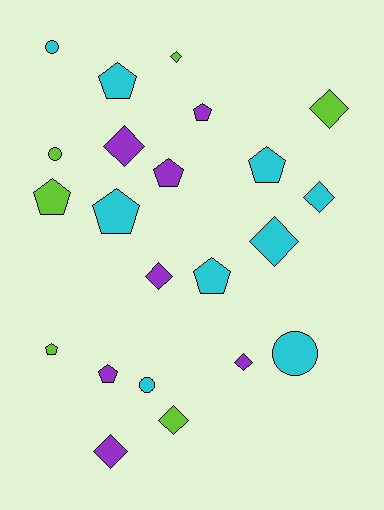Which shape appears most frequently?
Diamond, with 9 objects.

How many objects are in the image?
There are 22 objects.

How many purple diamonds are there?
There are 4 purple diamonds.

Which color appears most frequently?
Cyan, with 9 objects.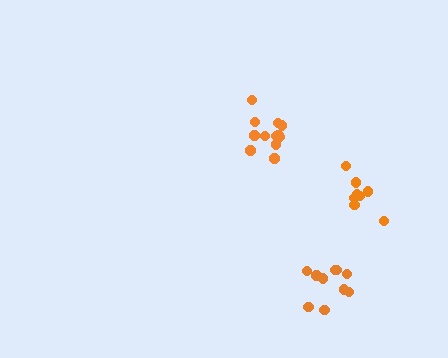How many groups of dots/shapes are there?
There are 3 groups.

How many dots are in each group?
Group 1: 10 dots, Group 2: 8 dots, Group 3: 13 dots (31 total).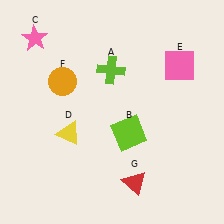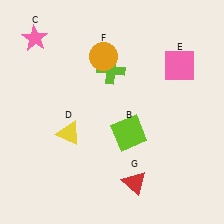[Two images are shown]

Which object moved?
The orange circle (F) moved right.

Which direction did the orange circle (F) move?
The orange circle (F) moved right.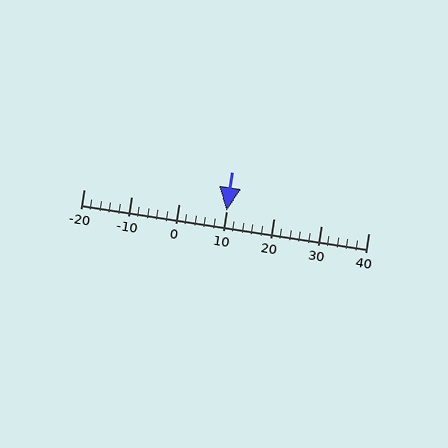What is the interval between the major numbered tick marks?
The major tick marks are spaced 10 units apart.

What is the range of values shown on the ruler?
The ruler shows values from -20 to 40.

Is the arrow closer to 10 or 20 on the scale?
The arrow is closer to 10.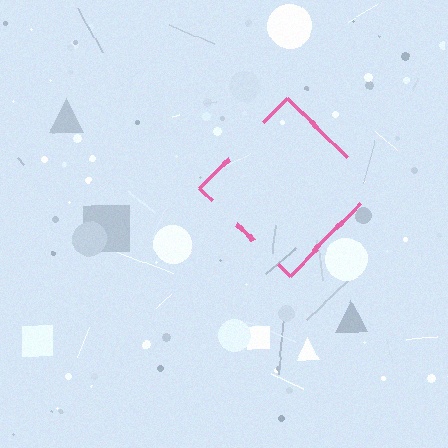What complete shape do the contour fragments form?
The contour fragments form a diamond.